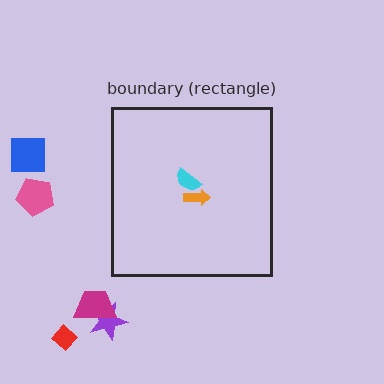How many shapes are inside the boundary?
2 inside, 5 outside.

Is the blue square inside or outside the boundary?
Outside.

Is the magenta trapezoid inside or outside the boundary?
Outside.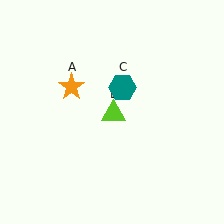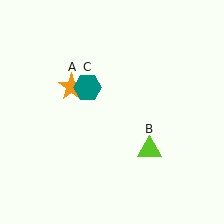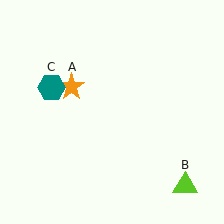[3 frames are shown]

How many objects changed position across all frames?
2 objects changed position: lime triangle (object B), teal hexagon (object C).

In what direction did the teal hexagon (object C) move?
The teal hexagon (object C) moved left.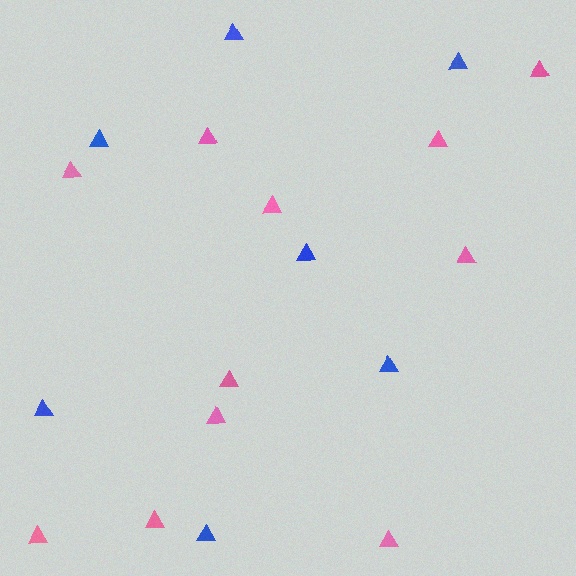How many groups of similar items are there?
There are 2 groups: one group of blue triangles (7) and one group of pink triangles (11).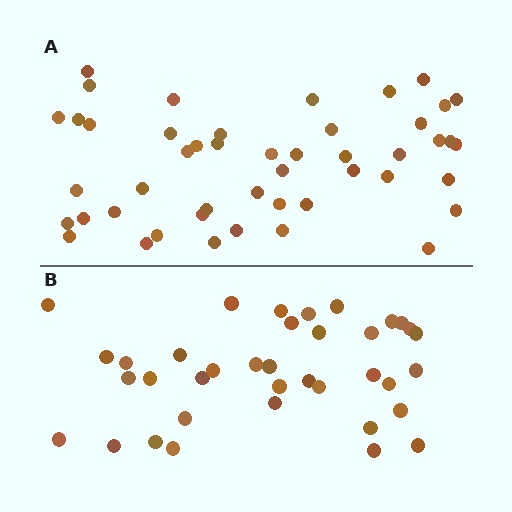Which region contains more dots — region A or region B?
Region A (the top region) has more dots.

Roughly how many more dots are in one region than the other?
Region A has roughly 10 or so more dots than region B.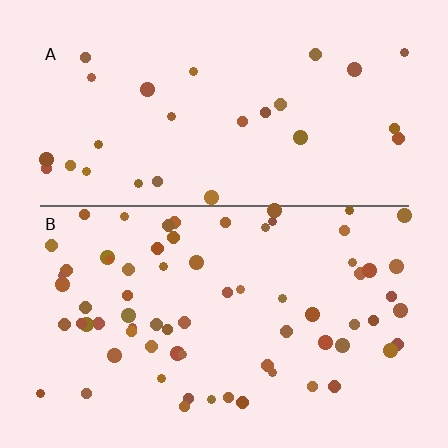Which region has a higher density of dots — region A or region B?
B (the bottom).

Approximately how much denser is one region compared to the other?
Approximately 2.5× — region B over region A.